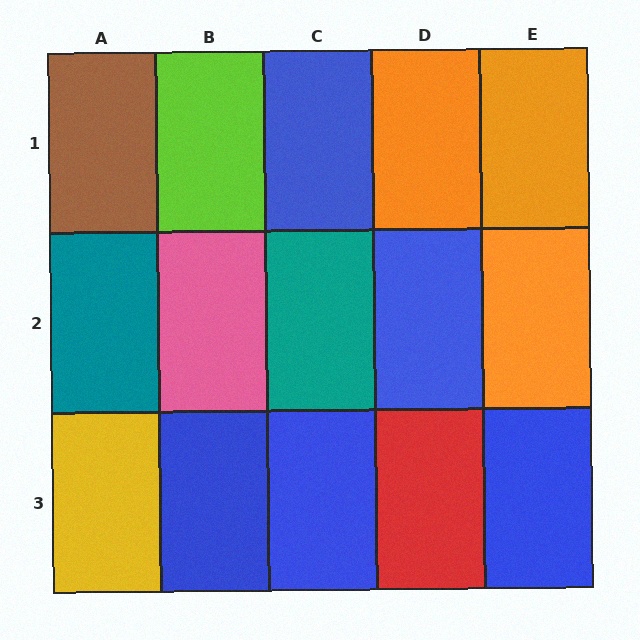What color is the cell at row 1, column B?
Lime.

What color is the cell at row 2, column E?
Orange.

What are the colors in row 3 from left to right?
Yellow, blue, blue, red, blue.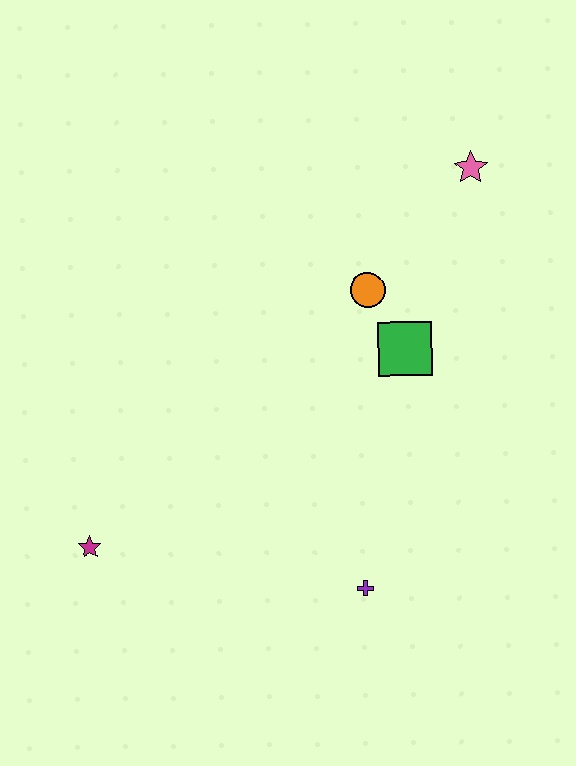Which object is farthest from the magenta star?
The pink star is farthest from the magenta star.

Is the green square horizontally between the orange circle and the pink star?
Yes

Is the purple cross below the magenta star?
Yes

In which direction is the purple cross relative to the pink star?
The purple cross is below the pink star.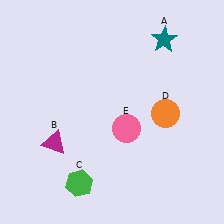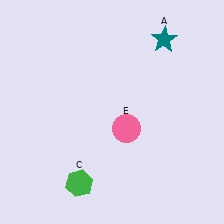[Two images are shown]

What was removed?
The orange circle (D), the magenta triangle (B) were removed in Image 2.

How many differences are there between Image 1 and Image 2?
There are 2 differences between the two images.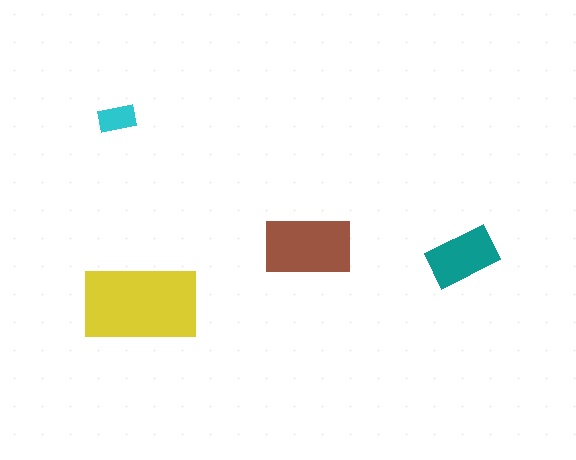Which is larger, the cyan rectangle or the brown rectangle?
The brown one.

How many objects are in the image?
There are 4 objects in the image.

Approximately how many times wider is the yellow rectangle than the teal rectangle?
About 1.5 times wider.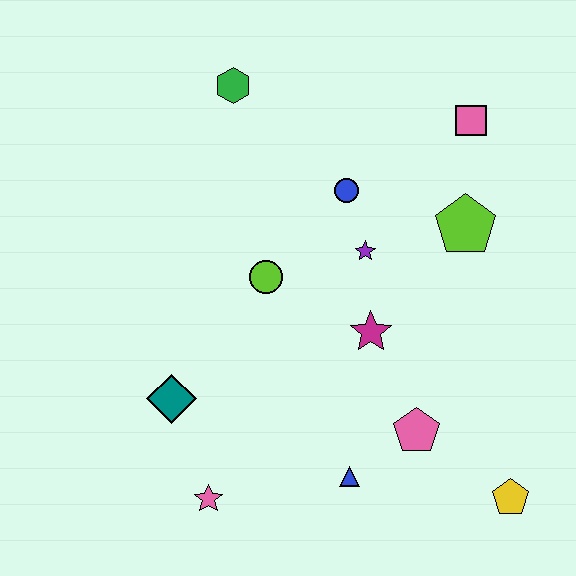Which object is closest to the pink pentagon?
The blue triangle is closest to the pink pentagon.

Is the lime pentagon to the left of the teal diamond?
No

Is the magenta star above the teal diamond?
Yes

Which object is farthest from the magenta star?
The green hexagon is farthest from the magenta star.